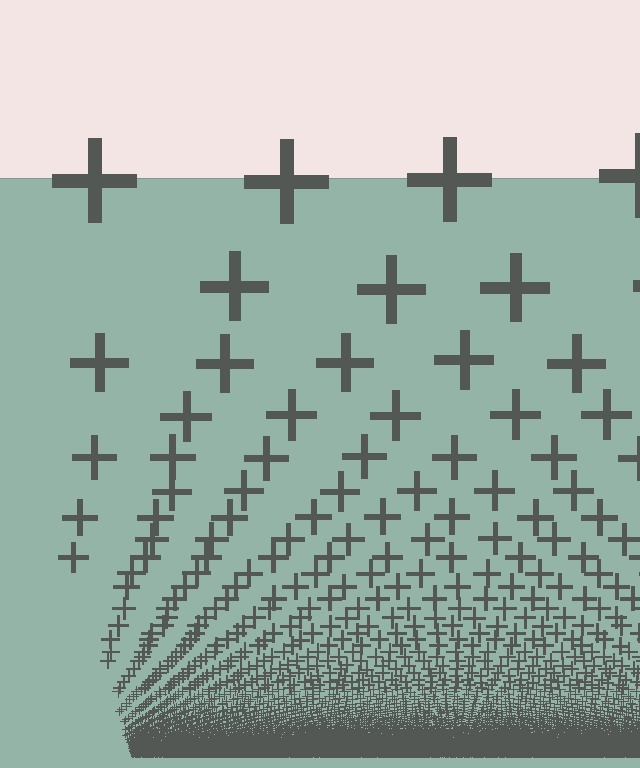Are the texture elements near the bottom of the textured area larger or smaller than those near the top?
Smaller. The gradient is inverted — elements near the bottom are smaller and denser.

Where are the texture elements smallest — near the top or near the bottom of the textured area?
Near the bottom.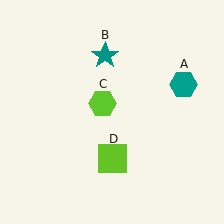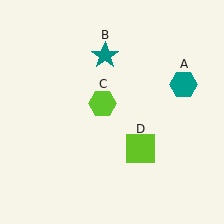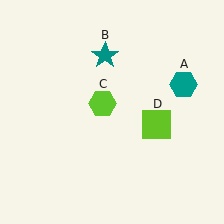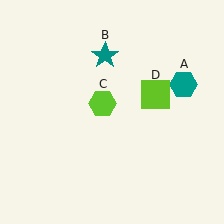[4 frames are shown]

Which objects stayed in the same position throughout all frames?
Teal hexagon (object A) and teal star (object B) and lime hexagon (object C) remained stationary.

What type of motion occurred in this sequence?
The lime square (object D) rotated counterclockwise around the center of the scene.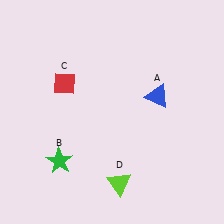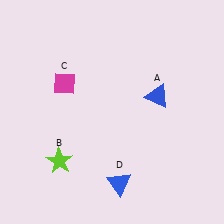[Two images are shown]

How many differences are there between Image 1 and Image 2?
There are 3 differences between the two images.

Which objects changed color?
B changed from green to lime. C changed from red to magenta. D changed from lime to blue.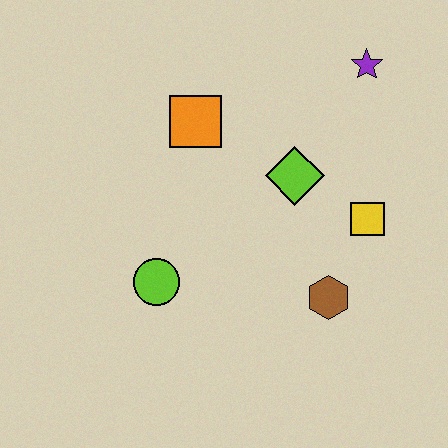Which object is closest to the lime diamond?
The yellow square is closest to the lime diamond.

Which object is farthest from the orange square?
The brown hexagon is farthest from the orange square.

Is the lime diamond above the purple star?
No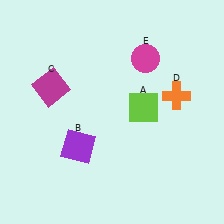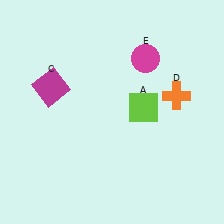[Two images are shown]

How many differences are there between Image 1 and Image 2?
There is 1 difference between the two images.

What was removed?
The purple square (B) was removed in Image 2.